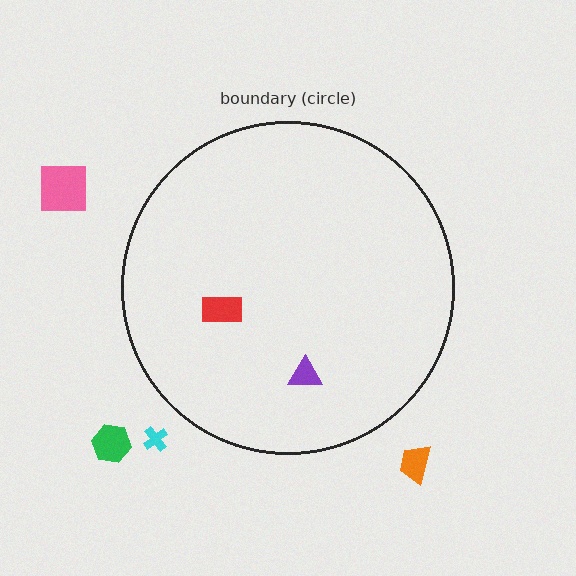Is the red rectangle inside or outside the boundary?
Inside.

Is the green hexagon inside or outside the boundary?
Outside.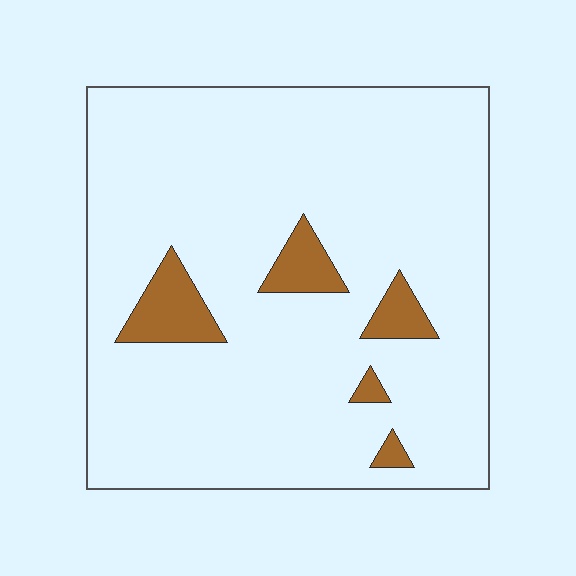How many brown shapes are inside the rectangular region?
5.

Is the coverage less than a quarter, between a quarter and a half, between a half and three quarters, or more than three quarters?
Less than a quarter.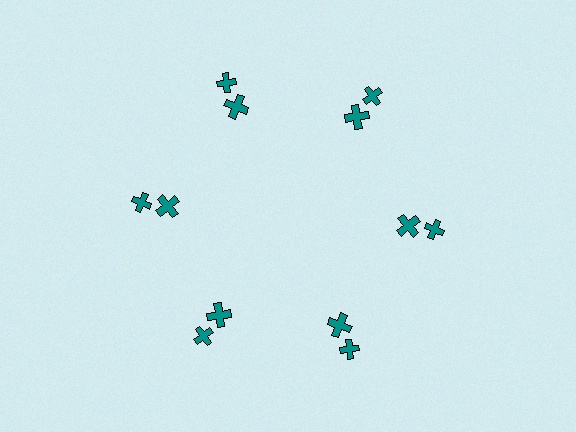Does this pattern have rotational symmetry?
Yes, this pattern has 6-fold rotational symmetry. It looks the same after rotating 60 degrees around the center.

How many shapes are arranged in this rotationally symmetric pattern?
There are 12 shapes, arranged in 6 groups of 2.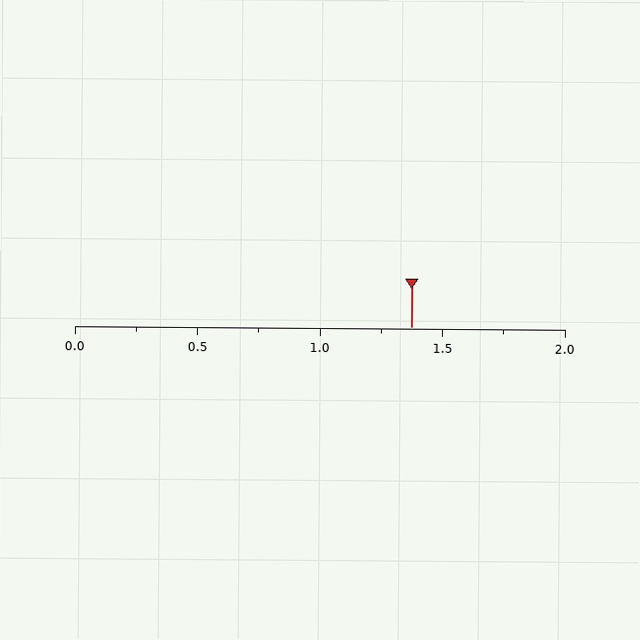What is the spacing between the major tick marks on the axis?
The major ticks are spaced 0.5 apart.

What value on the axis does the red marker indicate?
The marker indicates approximately 1.38.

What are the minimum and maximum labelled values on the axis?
The axis runs from 0.0 to 2.0.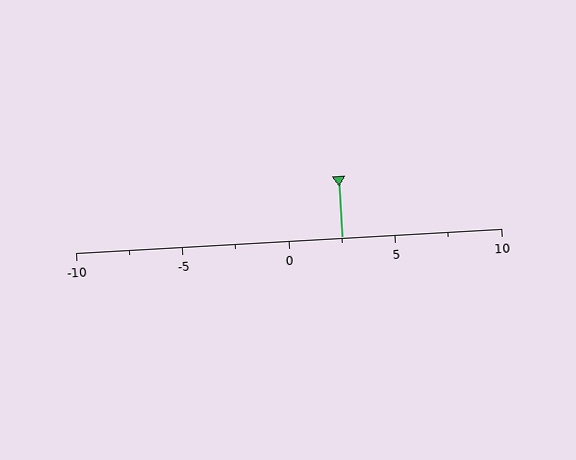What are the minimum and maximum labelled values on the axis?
The axis runs from -10 to 10.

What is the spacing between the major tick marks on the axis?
The major ticks are spaced 5 apart.